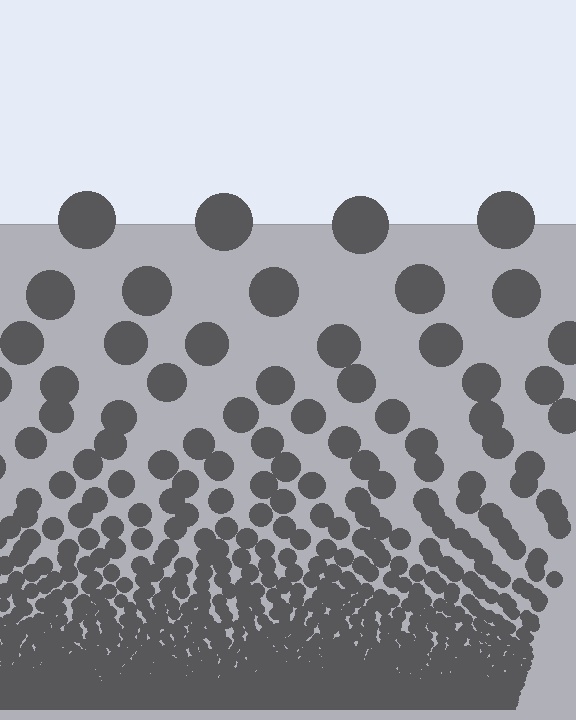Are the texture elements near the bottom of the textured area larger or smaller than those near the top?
Smaller. The gradient is inverted — elements near the bottom are smaller and denser.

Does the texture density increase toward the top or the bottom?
Density increases toward the bottom.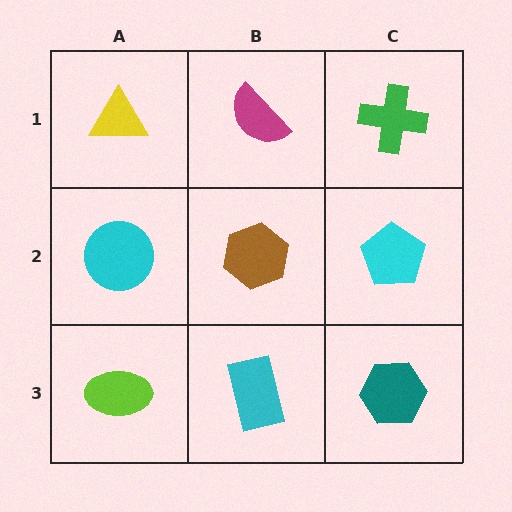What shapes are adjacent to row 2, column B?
A magenta semicircle (row 1, column B), a cyan rectangle (row 3, column B), a cyan circle (row 2, column A), a cyan pentagon (row 2, column C).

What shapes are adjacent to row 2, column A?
A yellow triangle (row 1, column A), a lime ellipse (row 3, column A), a brown hexagon (row 2, column B).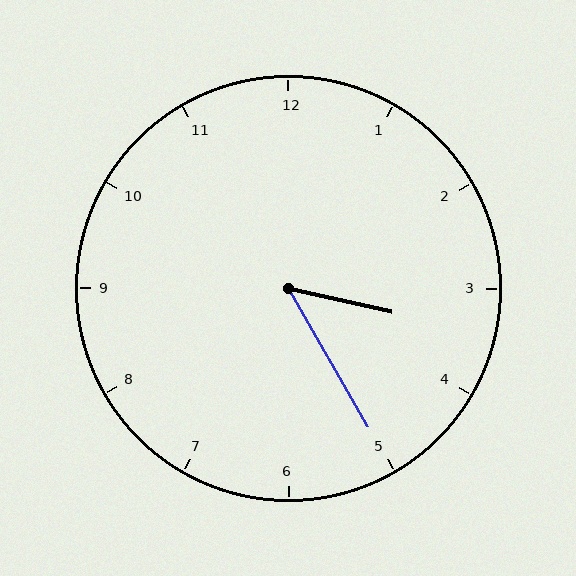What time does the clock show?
3:25.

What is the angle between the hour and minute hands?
Approximately 48 degrees.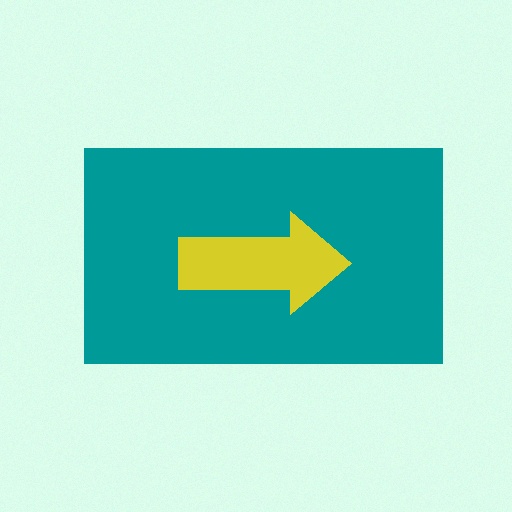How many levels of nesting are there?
2.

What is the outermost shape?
The teal rectangle.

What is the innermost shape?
The yellow arrow.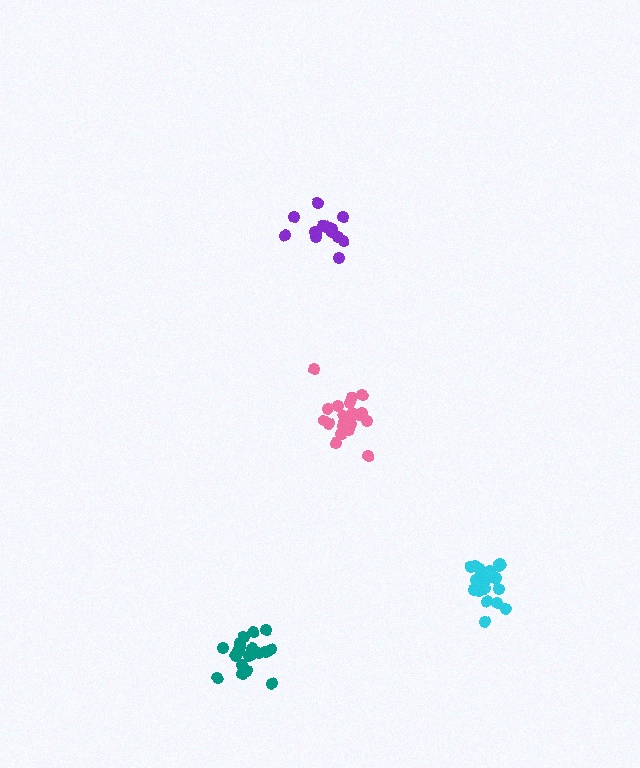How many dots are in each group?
Group 1: 15 dots, Group 2: 19 dots, Group 3: 20 dots, Group 4: 20 dots (74 total).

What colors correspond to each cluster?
The clusters are colored: purple, teal, pink, cyan.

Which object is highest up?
The purple cluster is topmost.